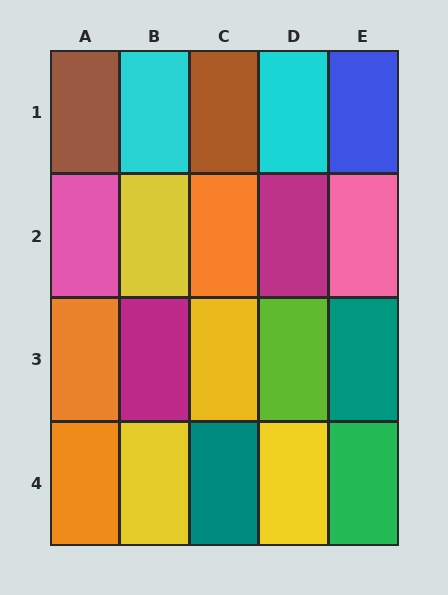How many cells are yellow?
4 cells are yellow.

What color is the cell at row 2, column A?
Pink.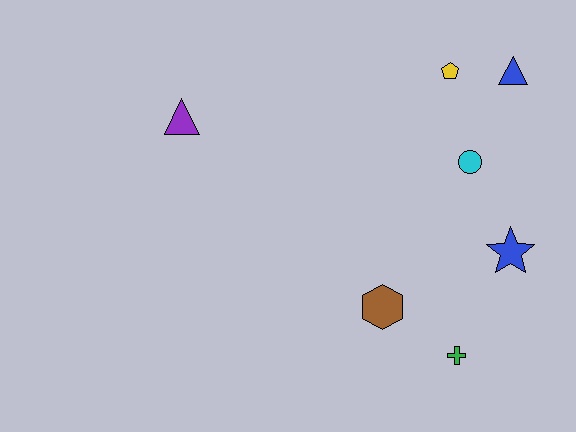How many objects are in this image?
There are 7 objects.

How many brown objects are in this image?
There is 1 brown object.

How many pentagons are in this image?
There is 1 pentagon.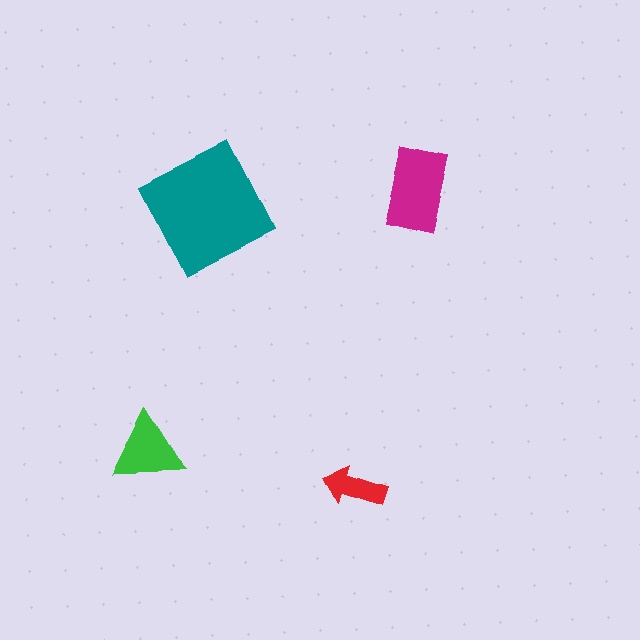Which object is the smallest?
The red arrow.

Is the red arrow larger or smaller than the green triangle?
Smaller.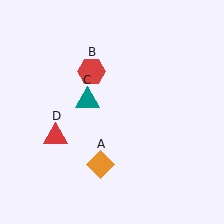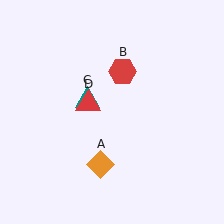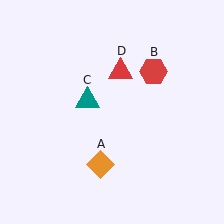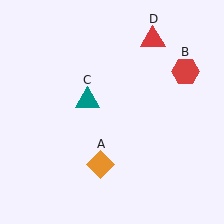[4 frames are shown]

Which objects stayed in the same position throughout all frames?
Orange diamond (object A) and teal triangle (object C) remained stationary.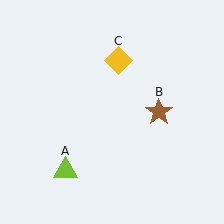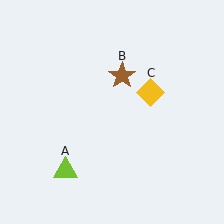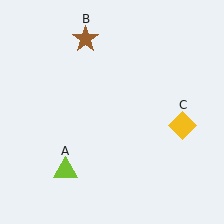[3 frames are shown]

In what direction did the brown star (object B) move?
The brown star (object B) moved up and to the left.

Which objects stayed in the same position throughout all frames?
Lime triangle (object A) remained stationary.